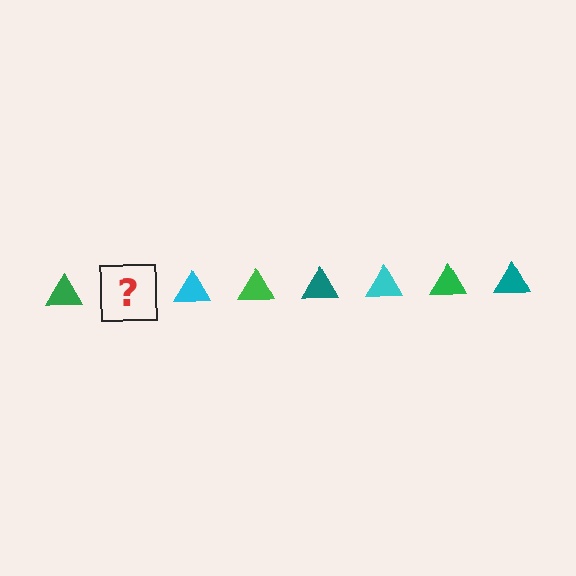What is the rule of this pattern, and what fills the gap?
The rule is that the pattern cycles through green, teal, cyan triangles. The gap should be filled with a teal triangle.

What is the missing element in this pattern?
The missing element is a teal triangle.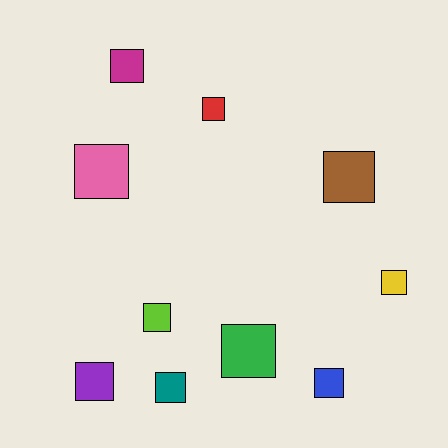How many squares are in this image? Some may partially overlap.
There are 10 squares.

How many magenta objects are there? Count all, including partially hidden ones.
There is 1 magenta object.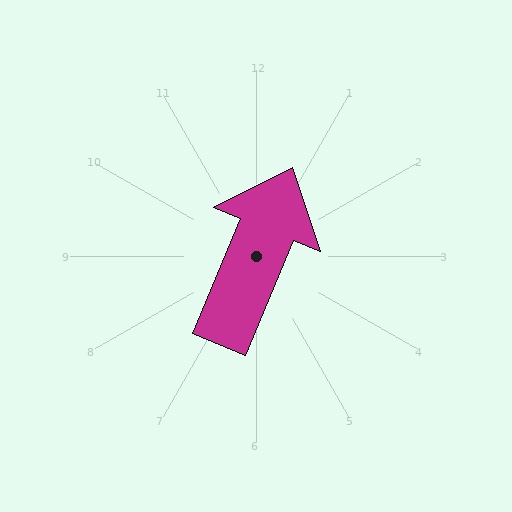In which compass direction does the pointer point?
North.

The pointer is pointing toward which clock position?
Roughly 1 o'clock.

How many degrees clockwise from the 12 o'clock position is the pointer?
Approximately 22 degrees.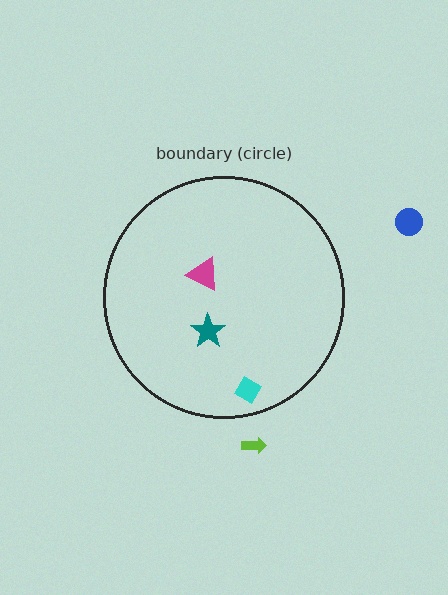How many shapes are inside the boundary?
3 inside, 2 outside.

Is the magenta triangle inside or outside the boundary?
Inside.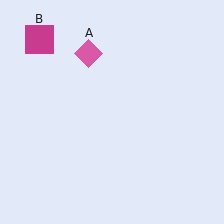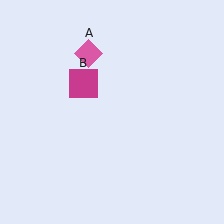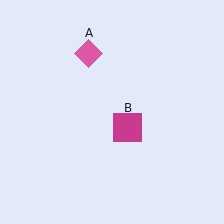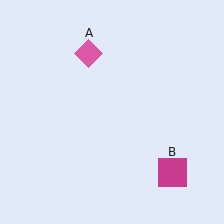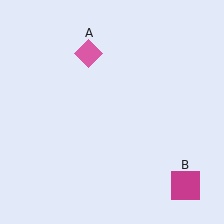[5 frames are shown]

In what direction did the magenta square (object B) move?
The magenta square (object B) moved down and to the right.